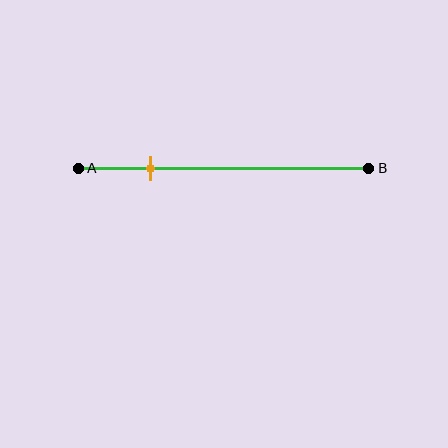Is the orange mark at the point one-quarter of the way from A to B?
Yes, the mark is approximately at the one-quarter point.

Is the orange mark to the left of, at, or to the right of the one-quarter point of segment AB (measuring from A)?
The orange mark is approximately at the one-quarter point of segment AB.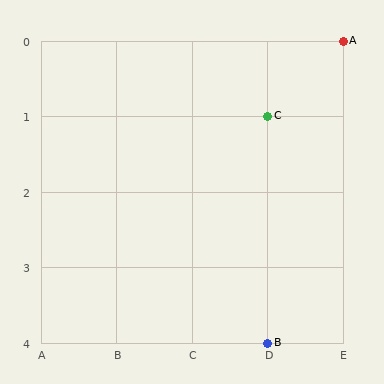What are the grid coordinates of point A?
Point A is at grid coordinates (E, 0).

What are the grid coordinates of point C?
Point C is at grid coordinates (D, 1).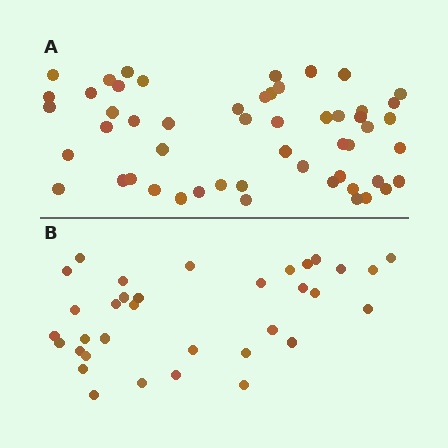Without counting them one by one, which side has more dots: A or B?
Region A (the top region) has more dots.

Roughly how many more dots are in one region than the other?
Region A has approximately 20 more dots than region B.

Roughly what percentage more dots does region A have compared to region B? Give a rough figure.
About 55% more.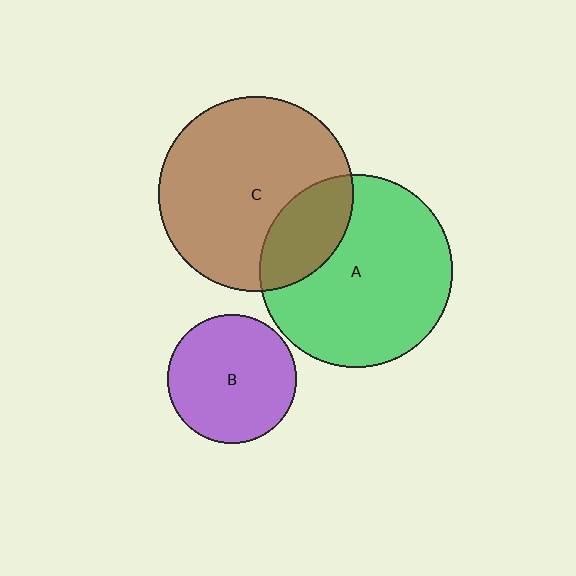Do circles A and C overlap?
Yes.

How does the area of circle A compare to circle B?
Approximately 2.3 times.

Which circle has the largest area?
Circle C (brown).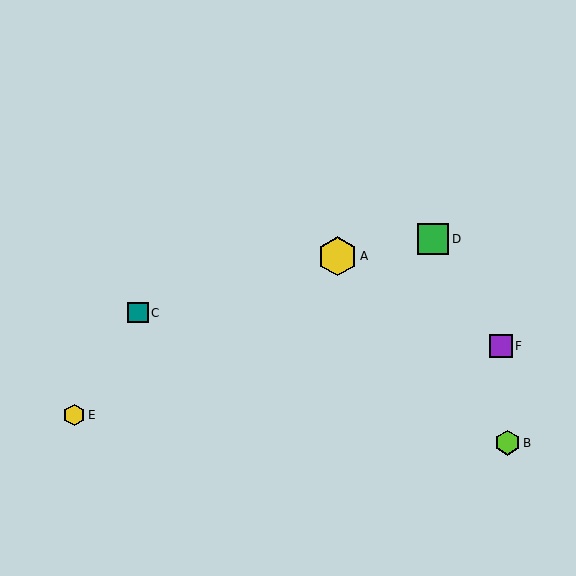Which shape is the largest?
The yellow hexagon (labeled A) is the largest.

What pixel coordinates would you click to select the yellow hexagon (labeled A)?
Click at (338, 256) to select the yellow hexagon A.